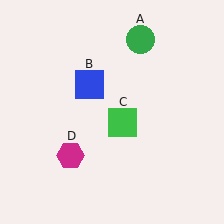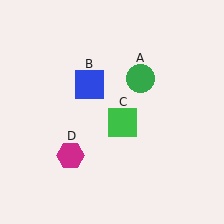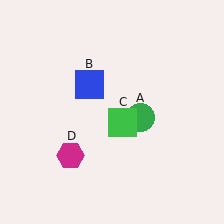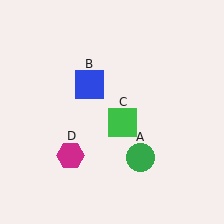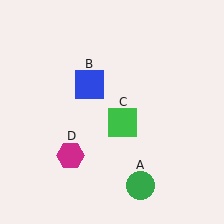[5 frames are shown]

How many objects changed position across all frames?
1 object changed position: green circle (object A).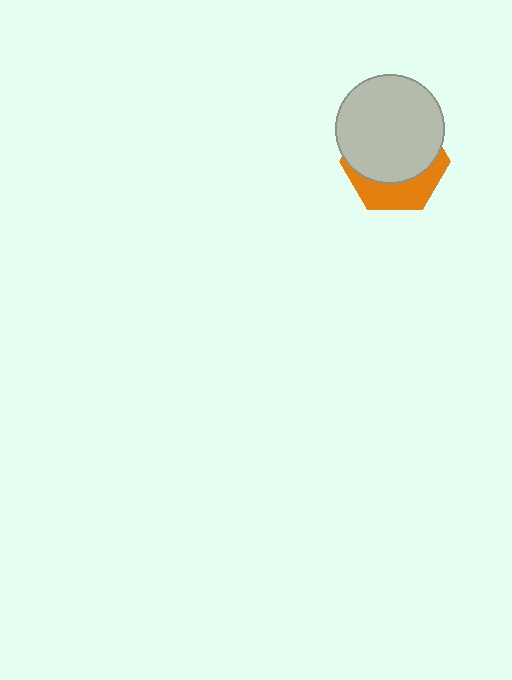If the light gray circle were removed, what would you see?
You would see the complete orange hexagon.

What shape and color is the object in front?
The object in front is a light gray circle.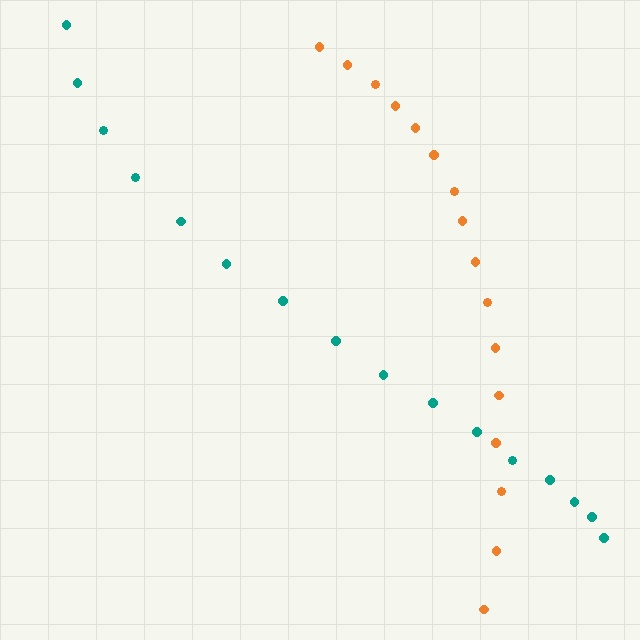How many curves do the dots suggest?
There are 2 distinct paths.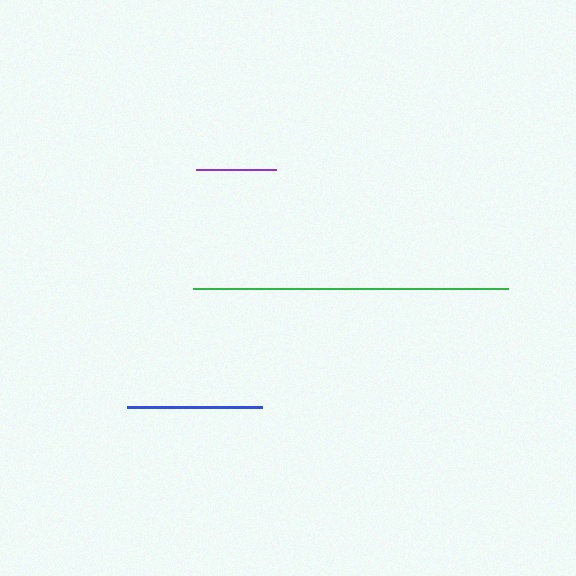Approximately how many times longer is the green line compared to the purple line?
The green line is approximately 3.9 times the length of the purple line.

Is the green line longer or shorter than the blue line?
The green line is longer than the blue line.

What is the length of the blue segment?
The blue segment is approximately 136 pixels long.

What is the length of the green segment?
The green segment is approximately 315 pixels long.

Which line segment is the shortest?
The purple line is the shortest at approximately 80 pixels.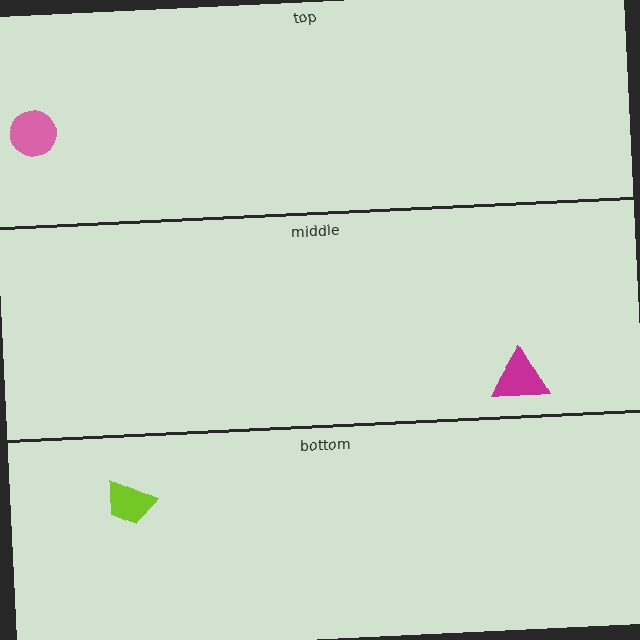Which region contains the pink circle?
The top region.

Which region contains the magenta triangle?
The middle region.